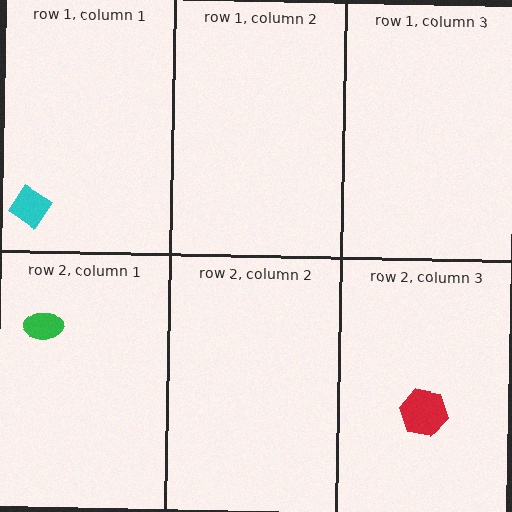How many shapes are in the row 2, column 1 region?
1.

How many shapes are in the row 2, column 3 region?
1.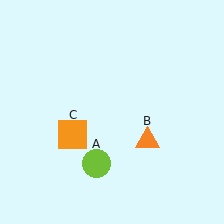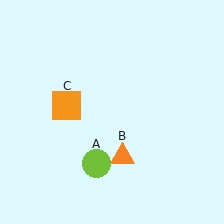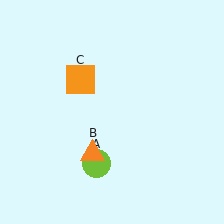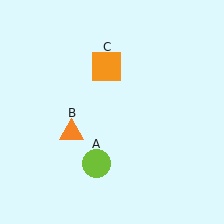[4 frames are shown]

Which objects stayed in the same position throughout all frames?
Lime circle (object A) remained stationary.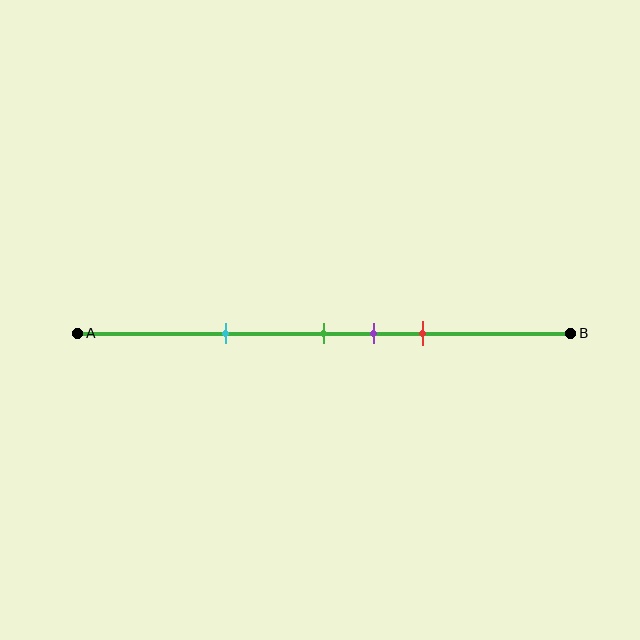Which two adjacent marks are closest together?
The green and purple marks are the closest adjacent pair.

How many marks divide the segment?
There are 4 marks dividing the segment.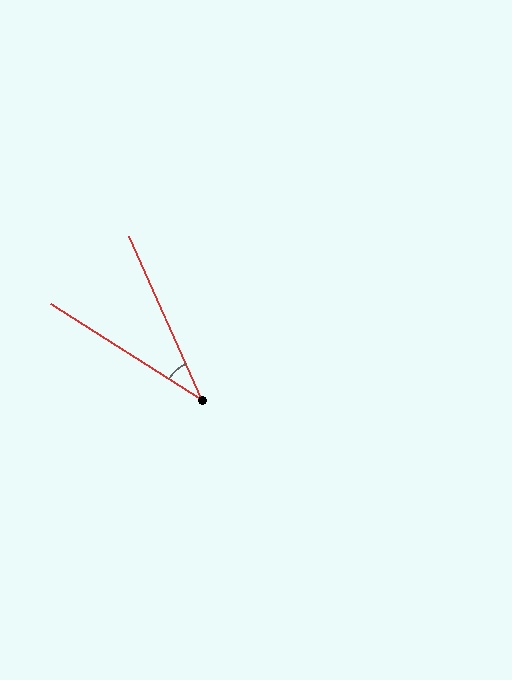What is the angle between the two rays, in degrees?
Approximately 34 degrees.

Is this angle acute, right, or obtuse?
It is acute.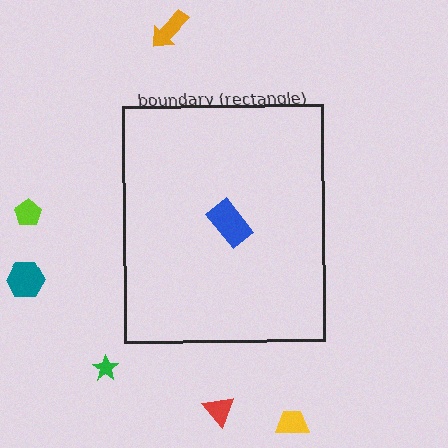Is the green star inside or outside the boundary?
Outside.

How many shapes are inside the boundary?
1 inside, 6 outside.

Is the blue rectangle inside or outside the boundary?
Inside.